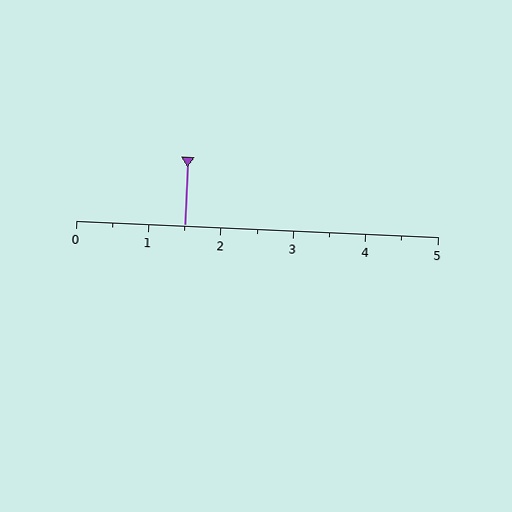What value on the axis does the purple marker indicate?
The marker indicates approximately 1.5.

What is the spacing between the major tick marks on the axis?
The major ticks are spaced 1 apart.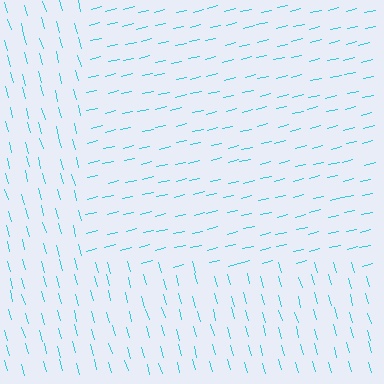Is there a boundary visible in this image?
Yes, there is a texture boundary formed by a change in line orientation.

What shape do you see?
I see a rectangle.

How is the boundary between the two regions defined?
The boundary is defined purely by a change in line orientation (approximately 88 degrees difference). All lines are the same color and thickness.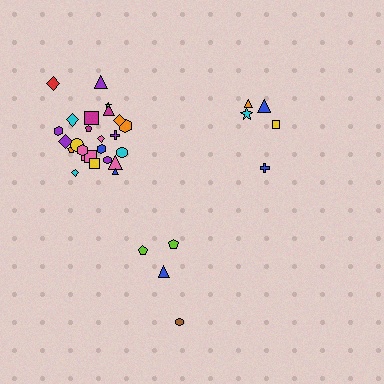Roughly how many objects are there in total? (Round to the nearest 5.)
Roughly 35 objects in total.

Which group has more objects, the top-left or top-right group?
The top-left group.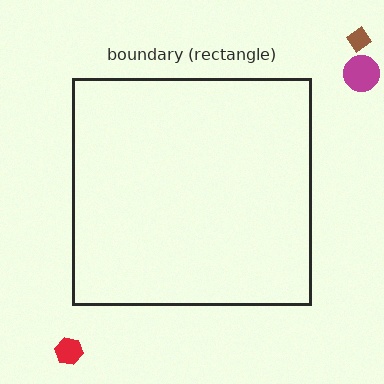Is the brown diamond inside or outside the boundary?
Outside.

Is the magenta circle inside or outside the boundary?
Outside.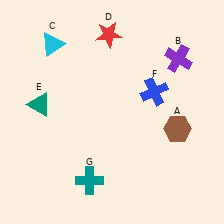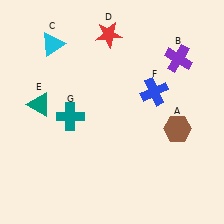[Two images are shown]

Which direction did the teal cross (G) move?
The teal cross (G) moved up.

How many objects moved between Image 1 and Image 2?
1 object moved between the two images.